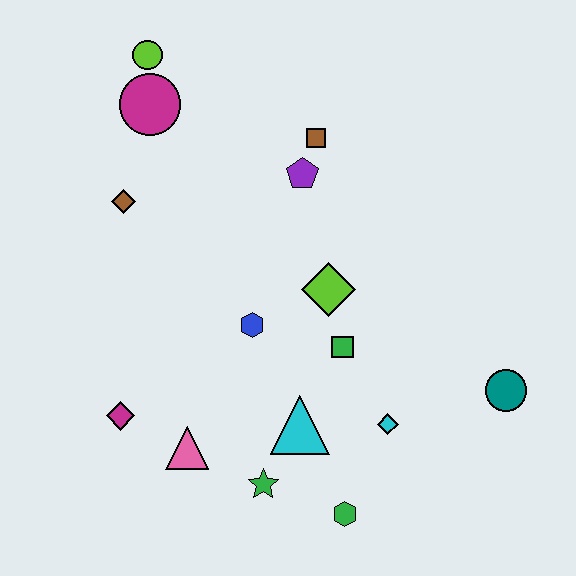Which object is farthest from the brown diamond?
The teal circle is farthest from the brown diamond.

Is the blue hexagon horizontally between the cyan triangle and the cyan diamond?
No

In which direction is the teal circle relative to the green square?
The teal circle is to the right of the green square.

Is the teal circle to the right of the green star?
Yes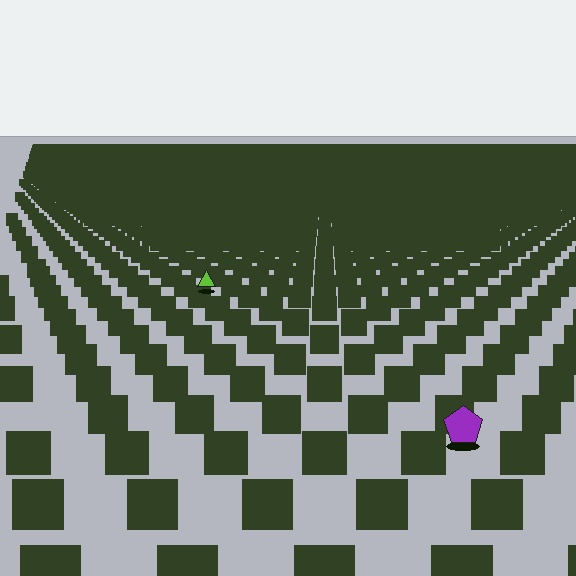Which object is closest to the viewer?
The purple pentagon is closest. The texture marks near it are larger and more spread out.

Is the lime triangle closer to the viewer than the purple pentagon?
No. The purple pentagon is closer — you can tell from the texture gradient: the ground texture is coarser near it.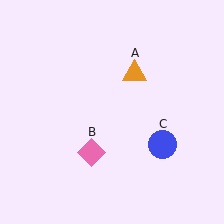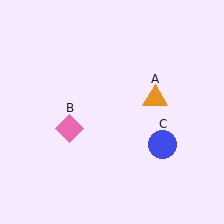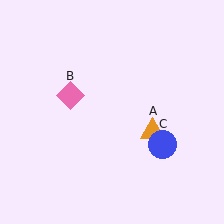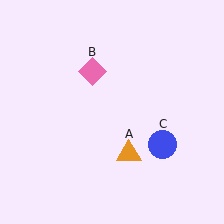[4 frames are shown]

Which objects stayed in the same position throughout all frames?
Blue circle (object C) remained stationary.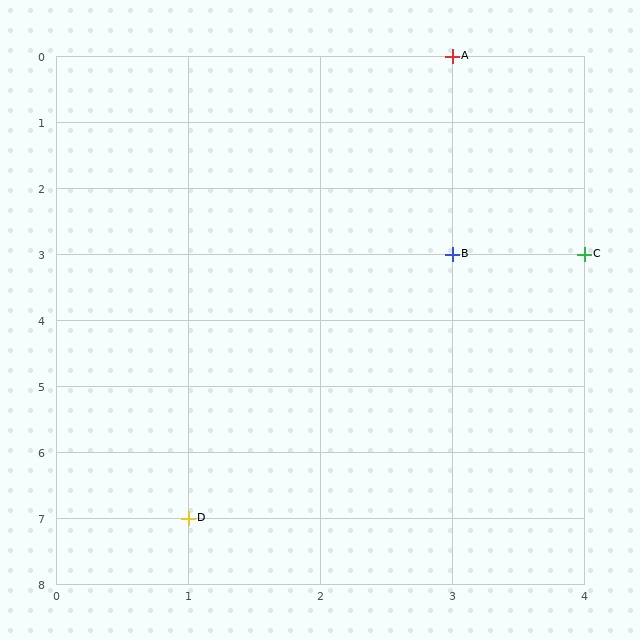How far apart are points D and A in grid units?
Points D and A are 2 columns and 7 rows apart (about 7.3 grid units diagonally).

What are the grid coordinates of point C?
Point C is at grid coordinates (4, 3).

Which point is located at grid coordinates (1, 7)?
Point D is at (1, 7).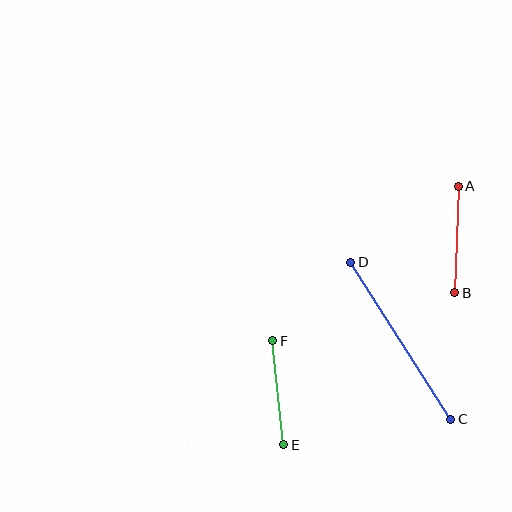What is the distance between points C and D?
The distance is approximately 186 pixels.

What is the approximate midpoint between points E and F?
The midpoint is at approximately (278, 393) pixels.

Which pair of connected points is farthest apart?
Points C and D are farthest apart.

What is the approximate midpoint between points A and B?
The midpoint is at approximately (456, 239) pixels.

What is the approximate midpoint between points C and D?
The midpoint is at approximately (401, 341) pixels.